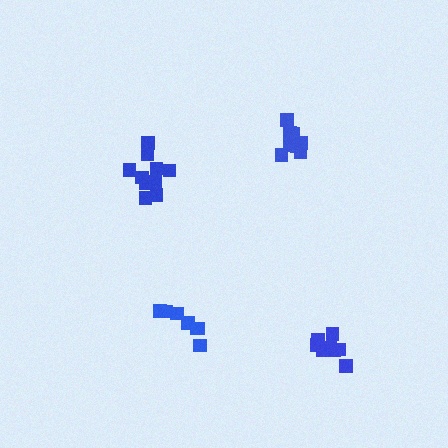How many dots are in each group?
Group 1: 10 dots, Group 2: 7 dots, Group 3: 9 dots, Group 4: 8 dots (34 total).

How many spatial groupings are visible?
There are 4 spatial groupings.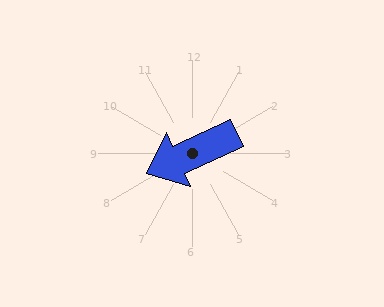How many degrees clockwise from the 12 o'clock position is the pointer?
Approximately 246 degrees.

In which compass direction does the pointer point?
Southwest.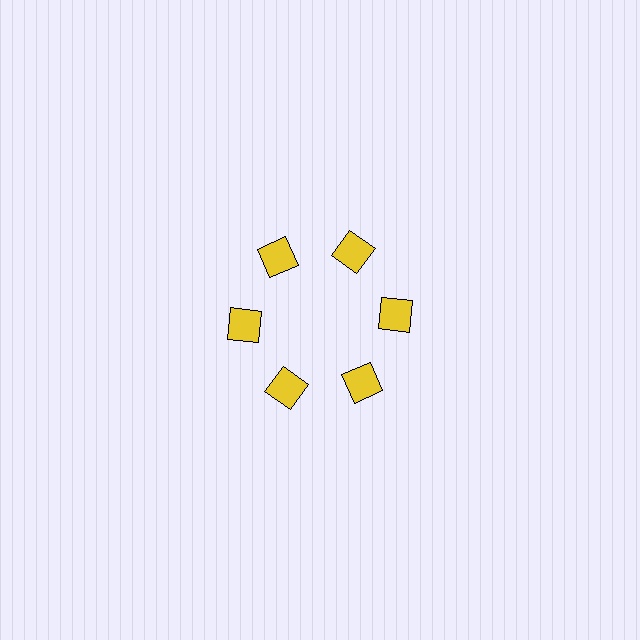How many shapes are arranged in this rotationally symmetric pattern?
There are 6 shapes, arranged in 6 groups of 1.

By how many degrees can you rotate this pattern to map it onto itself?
The pattern maps onto itself every 60 degrees of rotation.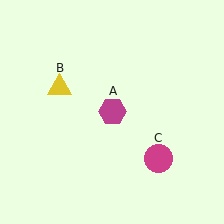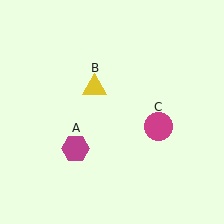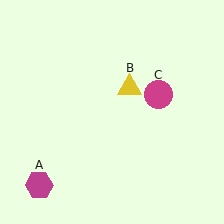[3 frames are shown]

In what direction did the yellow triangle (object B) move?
The yellow triangle (object B) moved right.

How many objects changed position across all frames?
3 objects changed position: magenta hexagon (object A), yellow triangle (object B), magenta circle (object C).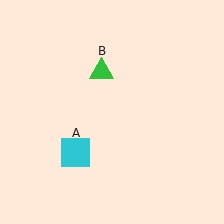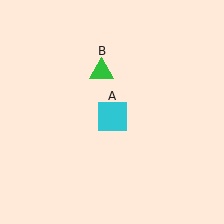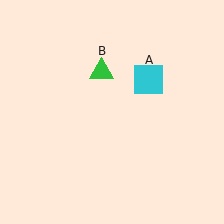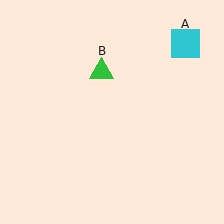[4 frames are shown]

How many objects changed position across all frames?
1 object changed position: cyan square (object A).